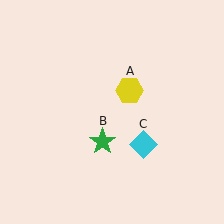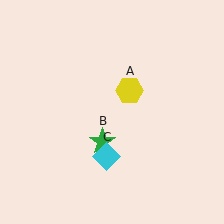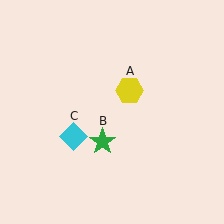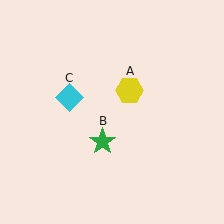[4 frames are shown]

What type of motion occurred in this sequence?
The cyan diamond (object C) rotated clockwise around the center of the scene.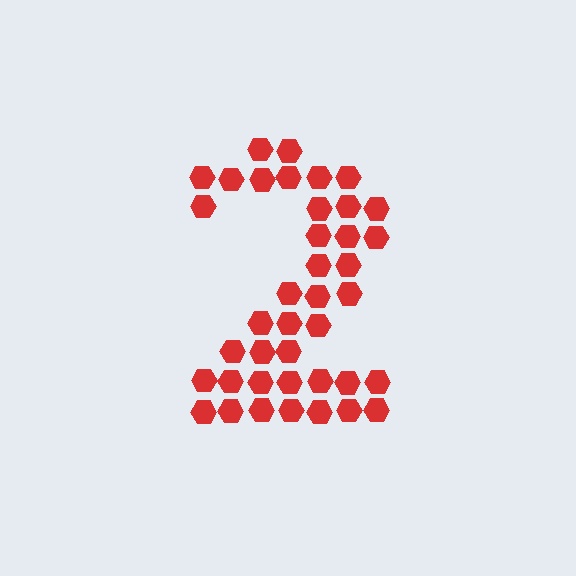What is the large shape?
The large shape is the digit 2.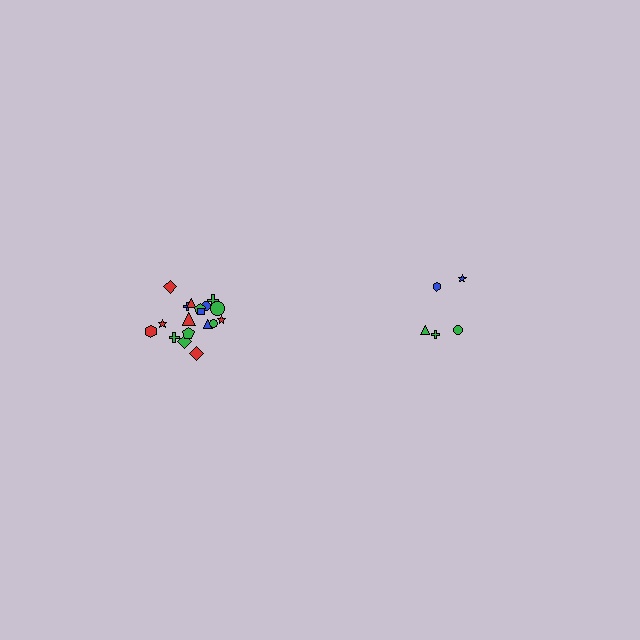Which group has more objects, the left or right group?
The left group.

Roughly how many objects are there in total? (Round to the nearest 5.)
Roughly 25 objects in total.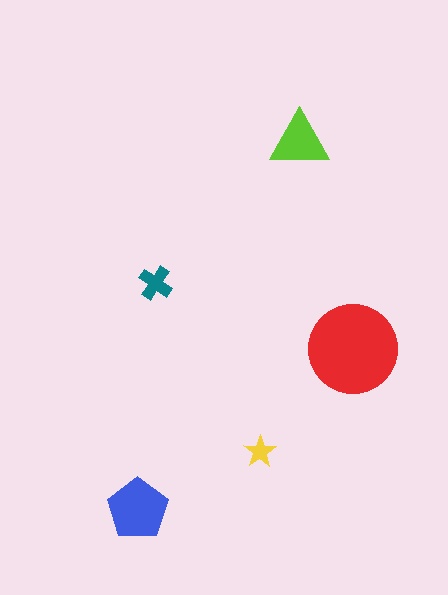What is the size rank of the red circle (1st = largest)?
1st.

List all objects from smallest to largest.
The yellow star, the teal cross, the lime triangle, the blue pentagon, the red circle.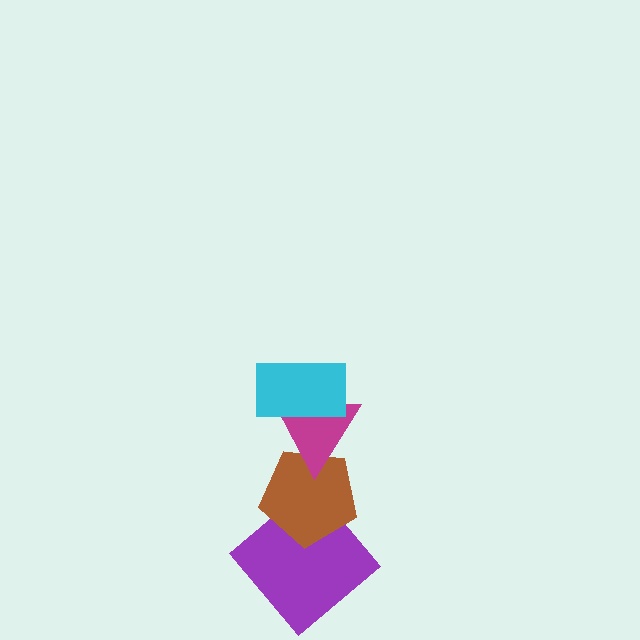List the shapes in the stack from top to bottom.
From top to bottom: the cyan rectangle, the magenta triangle, the brown pentagon, the purple diamond.